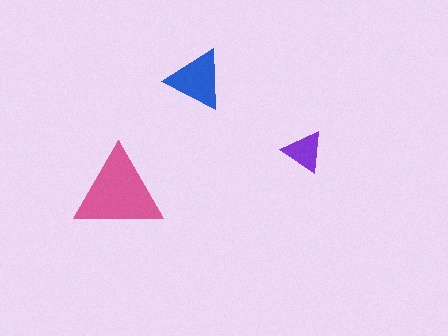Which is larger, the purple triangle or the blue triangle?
The blue one.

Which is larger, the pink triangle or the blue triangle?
The pink one.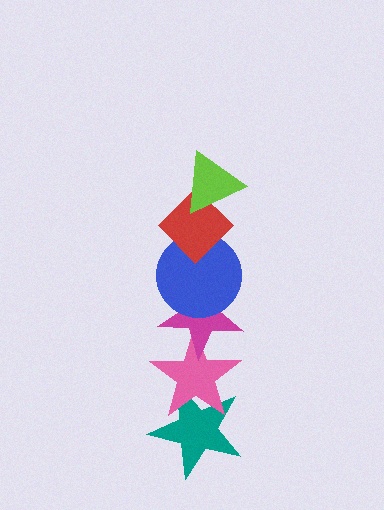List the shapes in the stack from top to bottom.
From top to bottom: the lime triangle, the red diamond, the blue circle, the magenta star, the pink star, the teal star.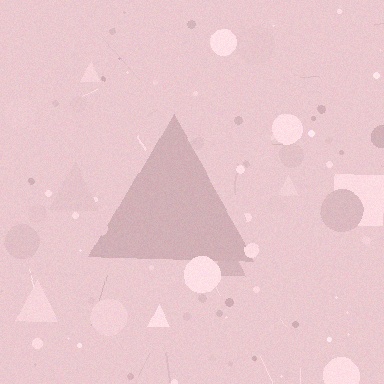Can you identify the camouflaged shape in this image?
The camouflaged shape is a triangle.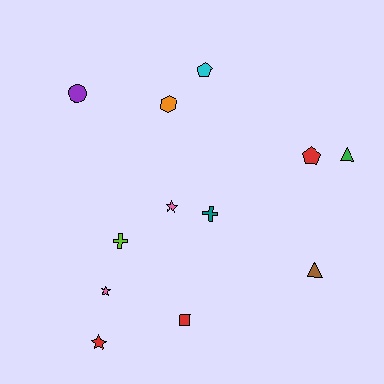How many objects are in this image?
There are 12 objects.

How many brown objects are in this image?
There is 1 brown object.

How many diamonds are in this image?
There are no diamonds.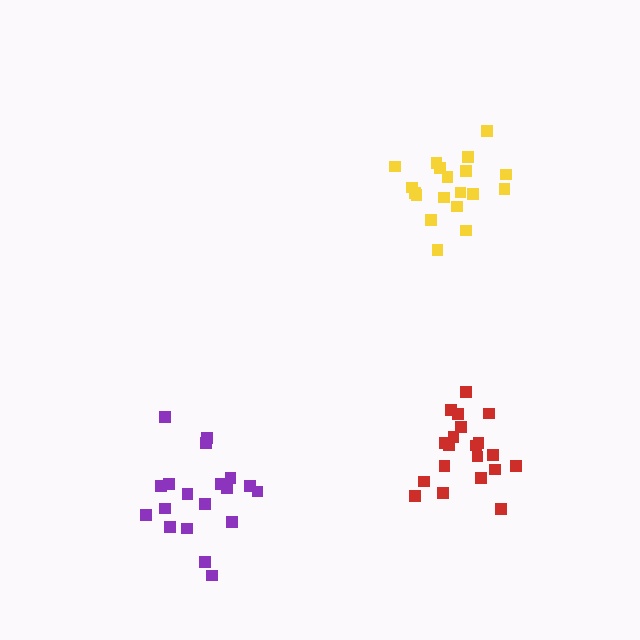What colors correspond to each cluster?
The clusters are colored: red, yellow, purple.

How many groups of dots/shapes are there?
There are 3 groups.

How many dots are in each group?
Group 1: 20 dots, Group 2: 20 dots, Group 3: 19 dots (59 total).